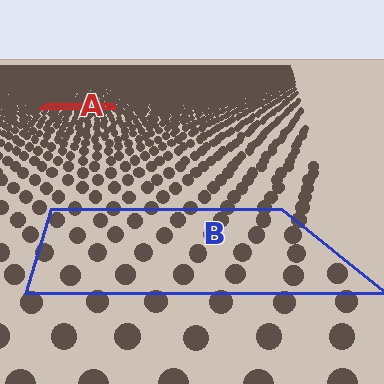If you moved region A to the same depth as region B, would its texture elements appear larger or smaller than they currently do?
They would appear larger. At a closer depth, the same texture elements are projected at a bigger on-screen size.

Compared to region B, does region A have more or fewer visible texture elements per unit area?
Region A has more texture elements per unit area — they are packed more densely because it is farther away.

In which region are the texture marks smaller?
The texture marks are smaller in region A, because it is farther away.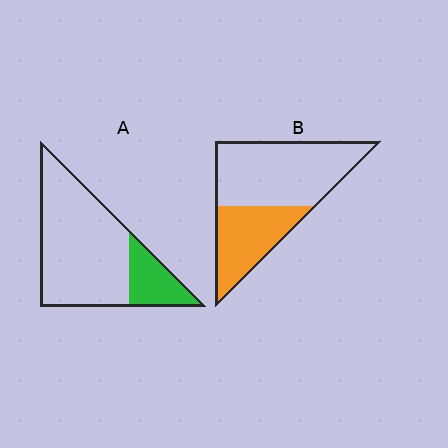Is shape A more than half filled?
No.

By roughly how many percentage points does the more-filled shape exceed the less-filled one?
By roughly 15 percentage points (B over A).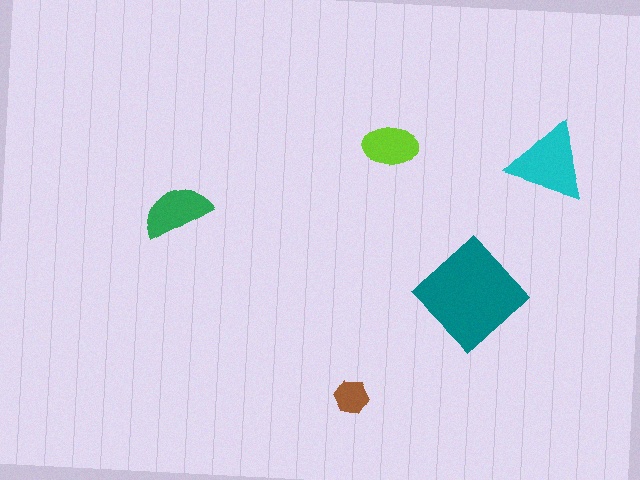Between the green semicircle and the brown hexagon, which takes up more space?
The green semicircle.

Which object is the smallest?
The brown hexagon.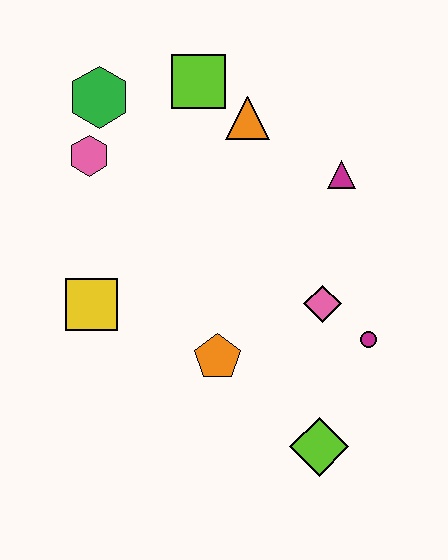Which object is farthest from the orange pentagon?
The green hexagon is farthest from the orange pentagon.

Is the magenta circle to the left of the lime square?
No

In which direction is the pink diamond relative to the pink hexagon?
The pink diamond is to the right of the pink hexagon.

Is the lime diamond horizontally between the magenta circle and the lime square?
Yes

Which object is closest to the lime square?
The orange triangle is closest to the lime square.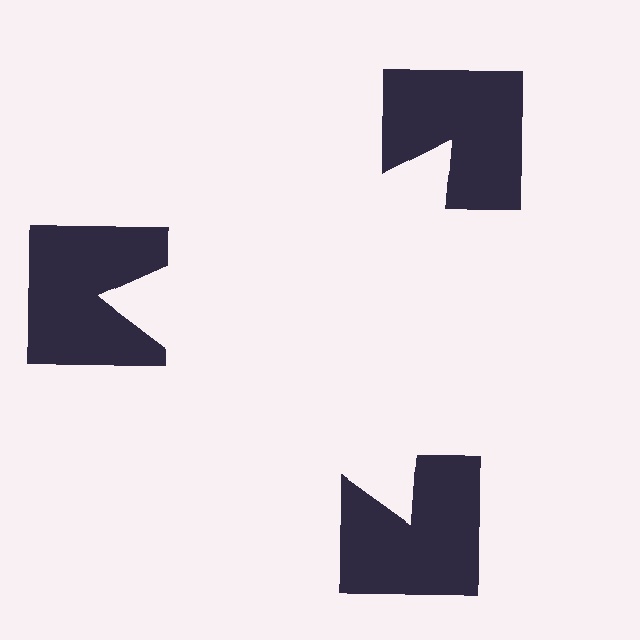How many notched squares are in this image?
There are 3 — one at each vertex of the illusory triangle.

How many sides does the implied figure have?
3 sides.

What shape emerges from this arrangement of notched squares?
An illusory triangle — its edges are inferred from the aligned wedge cuts in the notched squares, not physically drawn.